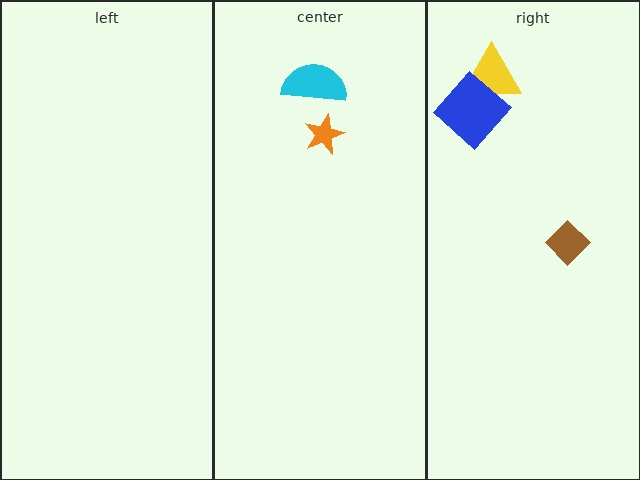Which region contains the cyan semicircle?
The center region.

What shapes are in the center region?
The orange star, the cyan semicircle.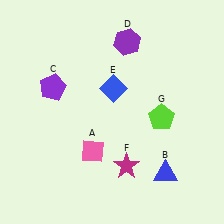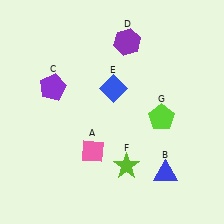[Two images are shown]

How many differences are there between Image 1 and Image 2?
There is 1 difference between the two images.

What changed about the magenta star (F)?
In Image 1, F is magenta. In Image 2, it changed to lime.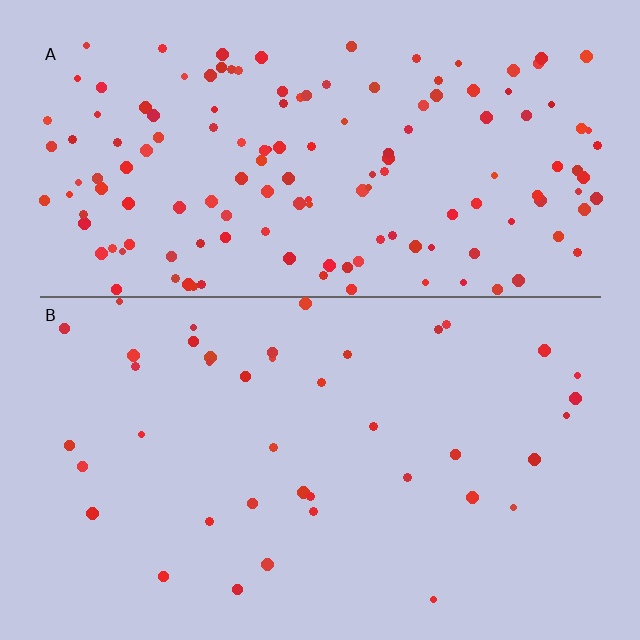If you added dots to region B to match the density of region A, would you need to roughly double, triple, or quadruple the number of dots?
Approximately quadruple.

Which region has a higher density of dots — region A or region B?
A (the top).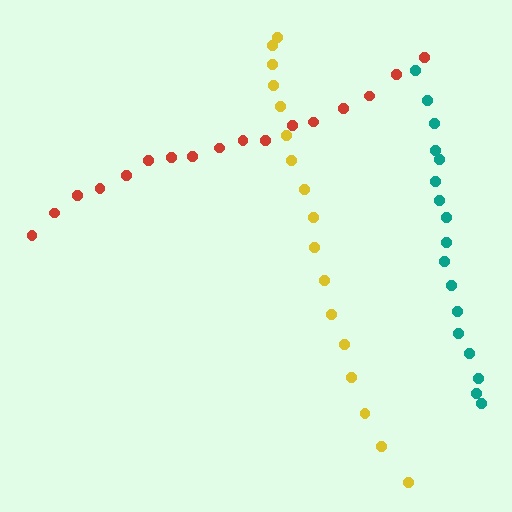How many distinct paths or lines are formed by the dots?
There are 3 distinct paths.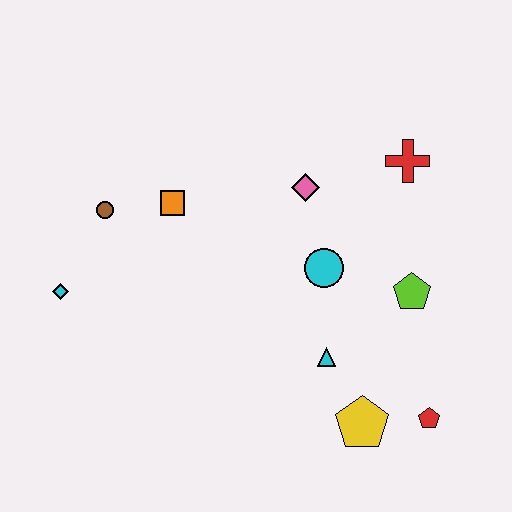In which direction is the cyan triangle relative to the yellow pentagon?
The cyan triangle is above the yellow pentagon.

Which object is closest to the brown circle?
The orange square is closest to the brown circle.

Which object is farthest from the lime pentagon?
The cyan diamond is farthest from the lime pentagon.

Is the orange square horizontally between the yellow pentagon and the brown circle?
Yes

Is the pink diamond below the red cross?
Yes